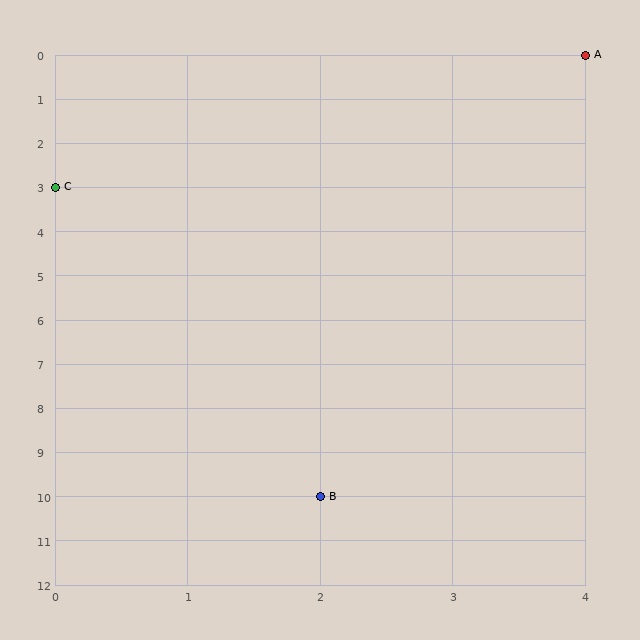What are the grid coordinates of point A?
Point A is at grid coordinates (4, 0).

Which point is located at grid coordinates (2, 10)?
Point B is at (2, 10).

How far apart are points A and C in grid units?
Points A and C are 4 columns and 3 rows apart (about 5.0 grid units diagonally).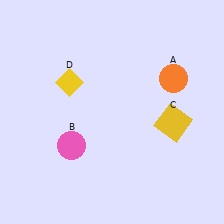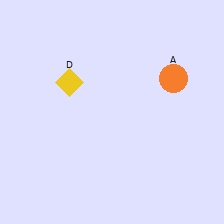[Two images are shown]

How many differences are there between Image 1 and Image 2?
There are 2 differences between the two images.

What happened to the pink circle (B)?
The pink circle (B) was removed in Image 2. It was in the bottom-left area of Image 1.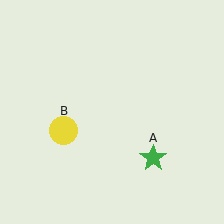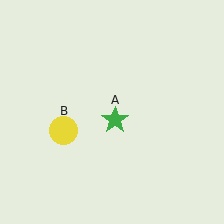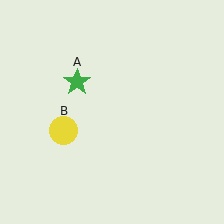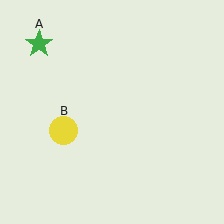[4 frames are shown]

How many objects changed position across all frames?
1 object changed position: green star (object A).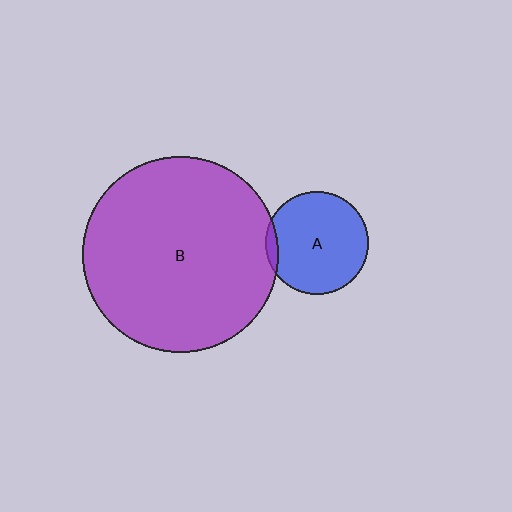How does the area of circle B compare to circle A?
Approximately 3.6 times.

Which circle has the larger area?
Circle B (purple).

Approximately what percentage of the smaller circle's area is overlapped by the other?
Approximately 5%.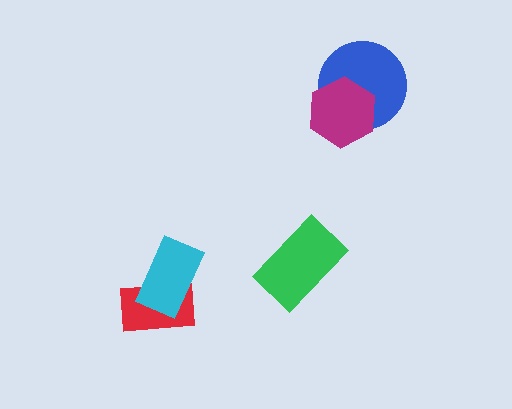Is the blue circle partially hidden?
Yes, it is partially covered by another shape.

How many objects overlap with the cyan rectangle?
1 object overlaps with the cyan rectangle.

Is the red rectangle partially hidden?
Yes, it is partially covered by another shape.